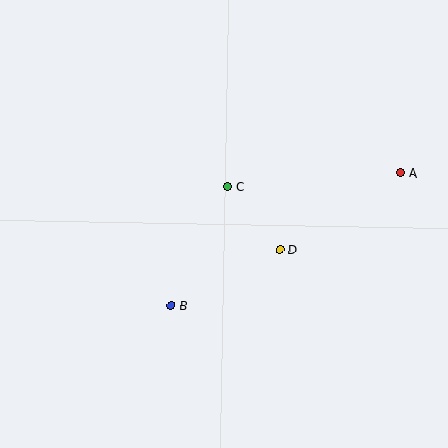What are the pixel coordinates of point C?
Point C is at (227, 187).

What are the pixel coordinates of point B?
Point B is at (171, 306).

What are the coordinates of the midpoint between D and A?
The midpoint between D and A is at (340, 211).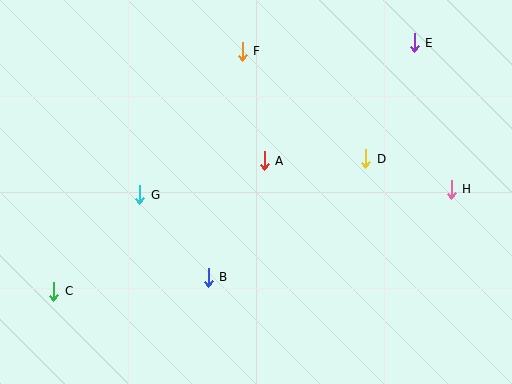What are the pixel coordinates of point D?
Point D is at (366, 159).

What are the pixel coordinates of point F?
Point F is at (242, 51).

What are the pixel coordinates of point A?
Point A is at (264, 161).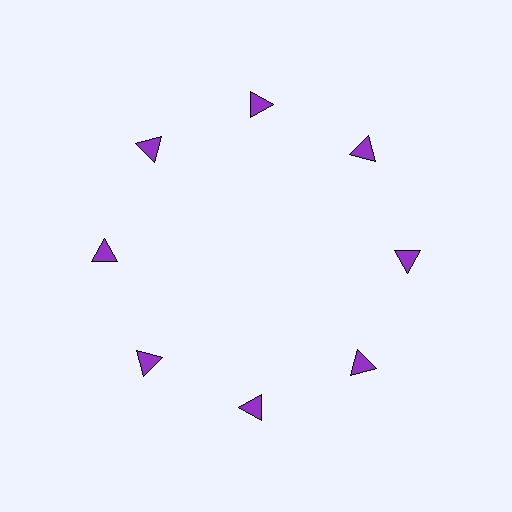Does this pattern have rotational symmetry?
Yes, this pattern has 8-fold rotational symmetry. It looks the same after rotating 45 degrees around the center.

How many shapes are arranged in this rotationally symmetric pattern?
There are 8 shapes, arranged in 8 groups of 1.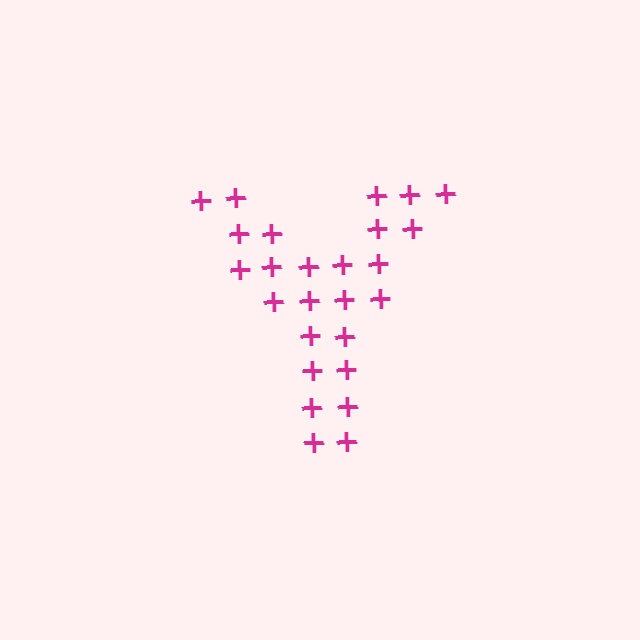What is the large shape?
The large shape is the letter Y.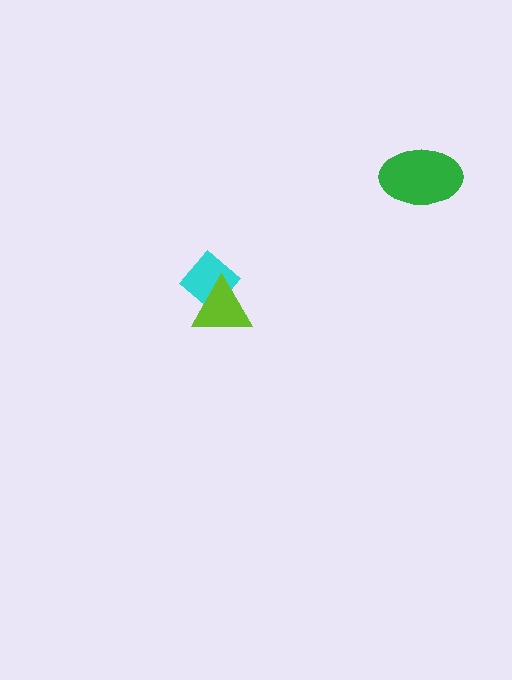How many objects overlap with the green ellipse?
0 objects overlap with the green ellipse.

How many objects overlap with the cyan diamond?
1 object overlaps with the cyan diamond.